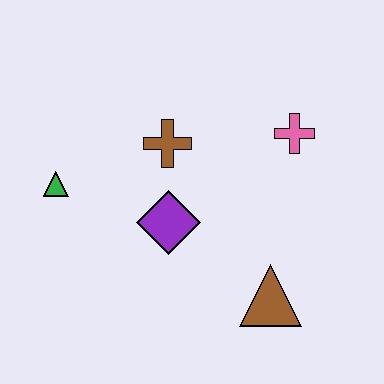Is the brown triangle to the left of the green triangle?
No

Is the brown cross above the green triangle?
Yes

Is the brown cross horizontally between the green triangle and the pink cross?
Yes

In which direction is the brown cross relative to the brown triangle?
The brown cross is above the brown triangle.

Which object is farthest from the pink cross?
The green triangle is farthest from the pink cross.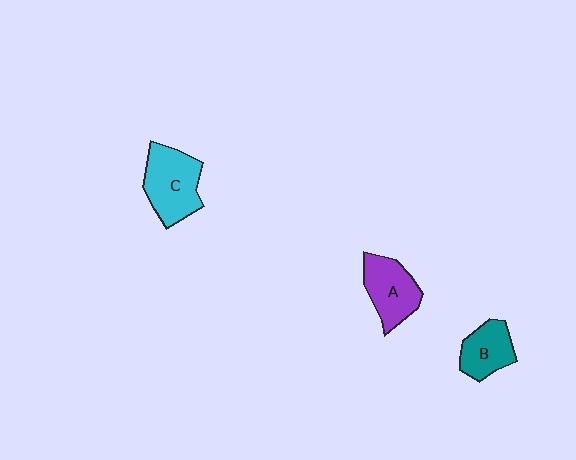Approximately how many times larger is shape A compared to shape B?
Approximately 1.2 times.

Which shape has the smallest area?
Shape B (teal).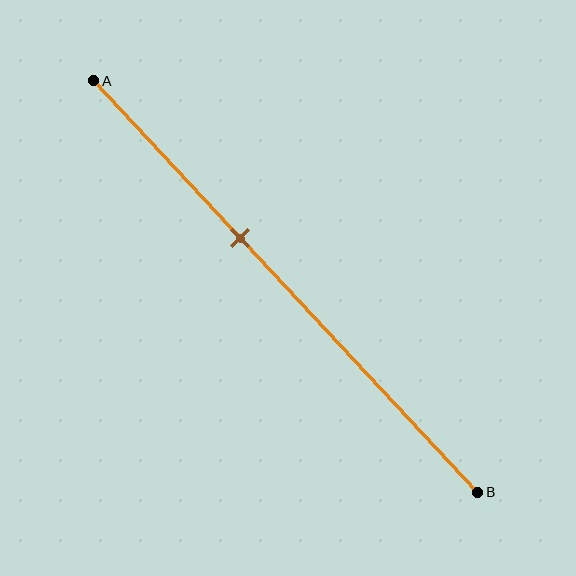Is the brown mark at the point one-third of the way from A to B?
No, the mark is at about 40% from A, not at the 33% one-third point.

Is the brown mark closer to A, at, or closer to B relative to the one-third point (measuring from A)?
The brown mark is closer to point B than the one-third point of segment AB.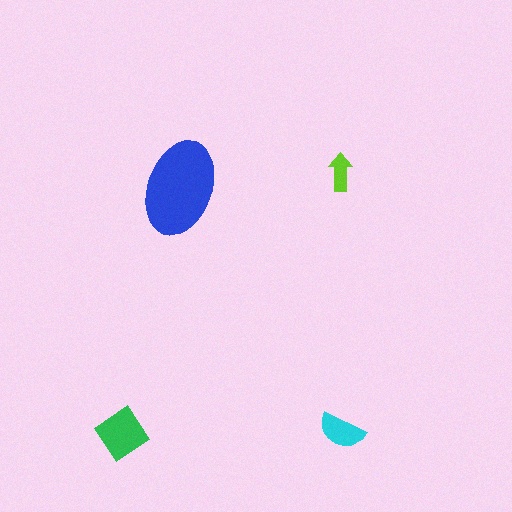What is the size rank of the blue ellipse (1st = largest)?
1st.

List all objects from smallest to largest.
The lime arrow, the cyan semicircle, the green diamond, the blue ellipse.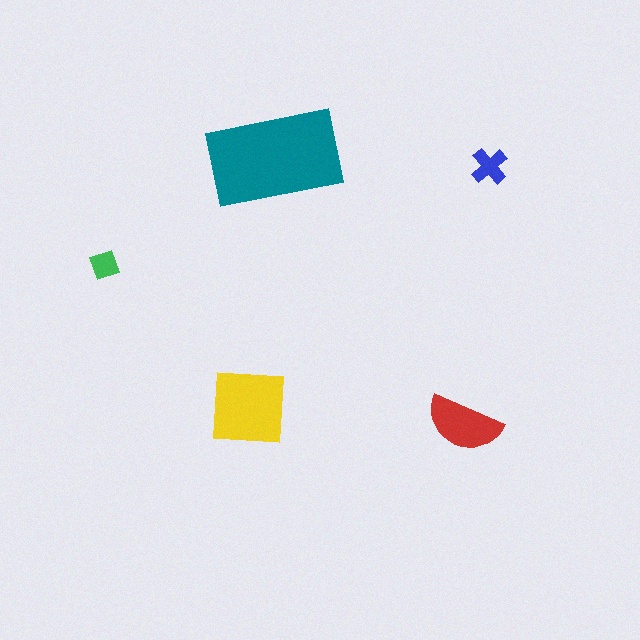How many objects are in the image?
There are 5 objects in the image.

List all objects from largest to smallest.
The teal rectangle, the yellow square, the red semicircle, the blue cross, the green diamond.